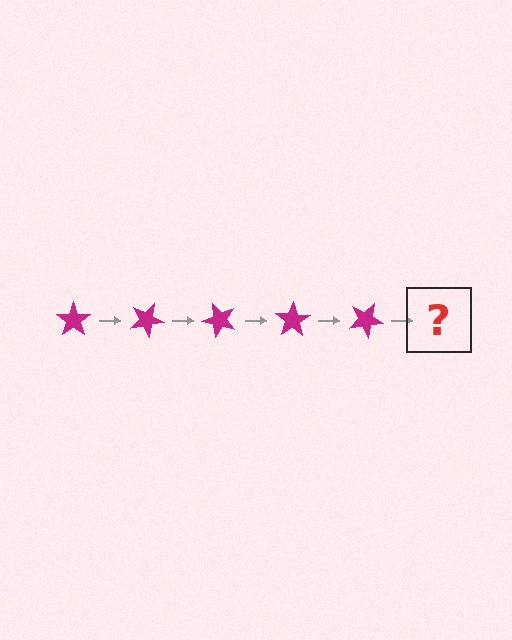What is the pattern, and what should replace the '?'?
The pattern is that the star rotates 25 degrees each step. The '?' should be a magenta star rotated 125 degrees.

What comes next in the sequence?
The next element should be a magenta star rotated 125 degrees.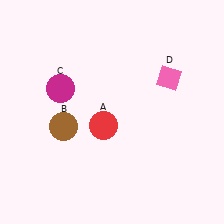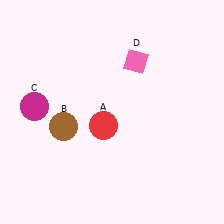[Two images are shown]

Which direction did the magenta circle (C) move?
The magenta circle (C) moved left.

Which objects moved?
The objects that moved are: the magenta circle (C), the pink diamond (D).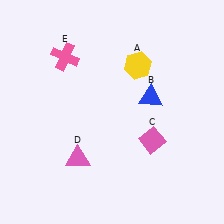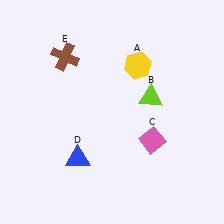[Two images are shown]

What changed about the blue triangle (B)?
In Image 1, B is blue. In Image 2, it changed to lime.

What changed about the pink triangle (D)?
In Image 1, D is pink. In Image 2, it changed to blue.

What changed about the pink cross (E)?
In Image 1, E is pink. In Image 2, it changed to brown.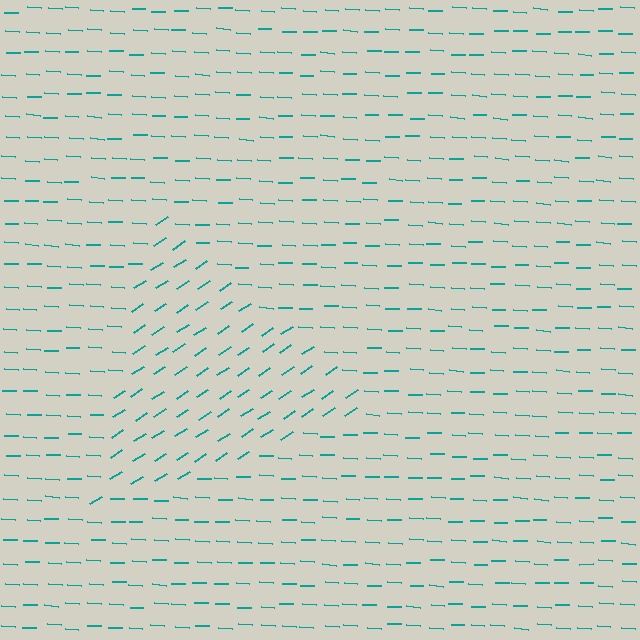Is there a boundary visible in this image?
Yes, there is a texture boundary formed by a change in line orientation.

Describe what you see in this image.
The image is filled with small teal line segments. A triangle region in the image has lines oriented differently from the surrounding lines, creating a visible texture boundary.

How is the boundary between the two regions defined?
The boundary is defined purely by a change in line orientation (approximately 36 degrees difference). All lines are the same color and thickness.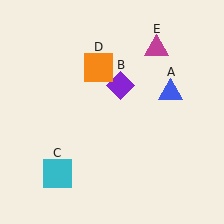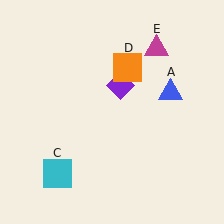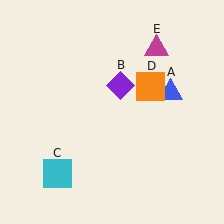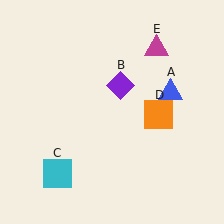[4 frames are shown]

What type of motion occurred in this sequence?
The orange square (object D) rotated clockwise around the center of the scene.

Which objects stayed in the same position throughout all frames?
Blue triangle (object A) and purple diamond (object B) and cyan square (object C) and magenta triangle (object E) remained stationary.